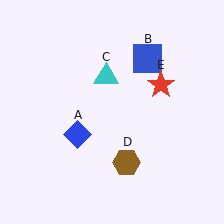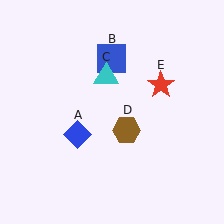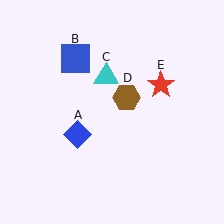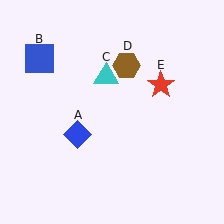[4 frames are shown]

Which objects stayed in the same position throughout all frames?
Blue diamond (object A) and cyan triangle (object C) and red star (object E) remained stationary.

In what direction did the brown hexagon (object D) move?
The brown hexagon (object D) moved up.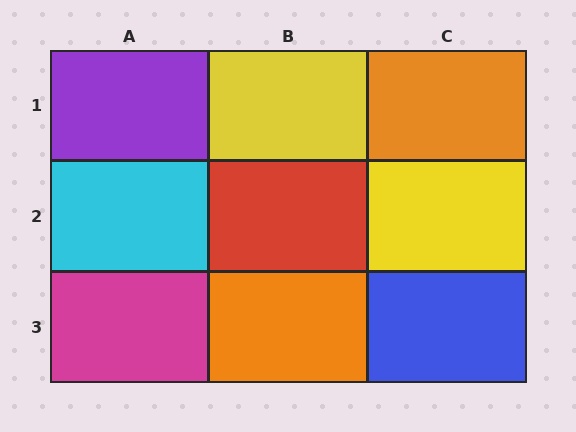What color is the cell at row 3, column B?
Orange.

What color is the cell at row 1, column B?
Yellow.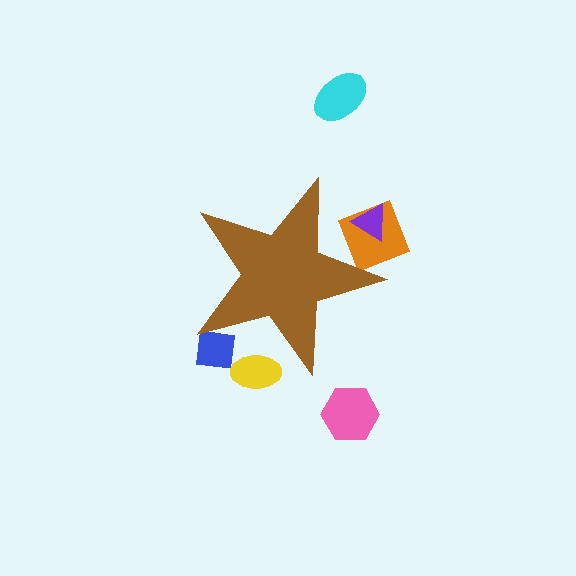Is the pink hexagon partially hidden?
No, the pink hexagon is fully visible.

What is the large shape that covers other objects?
A brown star.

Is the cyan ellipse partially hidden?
No, the cyan ellipse is fully visible.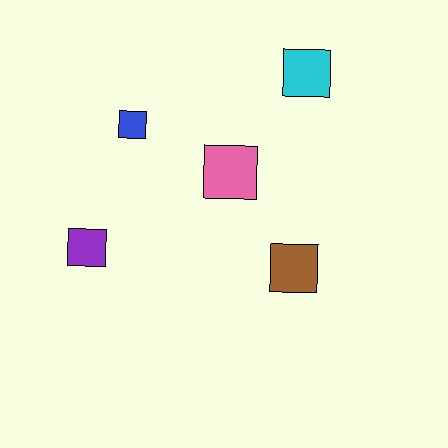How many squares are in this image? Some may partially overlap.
There are 5 squares.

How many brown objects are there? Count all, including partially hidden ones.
There is 1 brown object.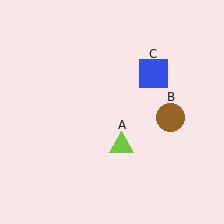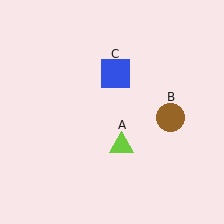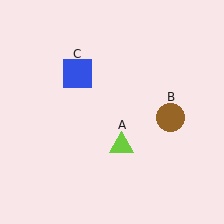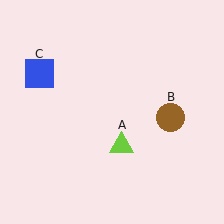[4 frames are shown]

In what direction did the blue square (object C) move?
The blue square (object C) moved left.